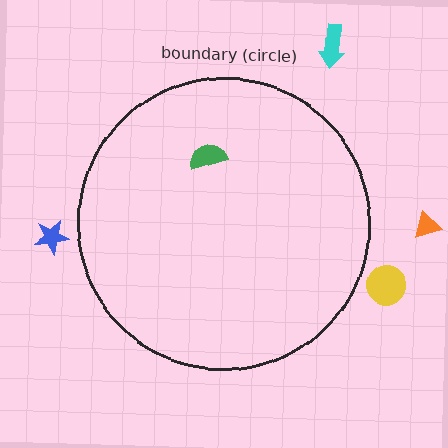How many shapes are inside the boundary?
1 inside, 4 outside.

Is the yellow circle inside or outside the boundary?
Outside.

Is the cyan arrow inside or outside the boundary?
Outside.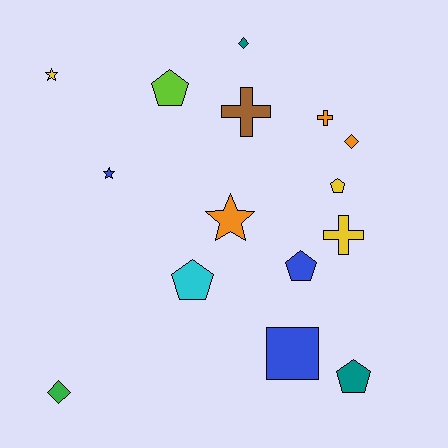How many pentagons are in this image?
There are 5 pentagons.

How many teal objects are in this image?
There are 2 teal objects.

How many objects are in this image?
There are 15 objects.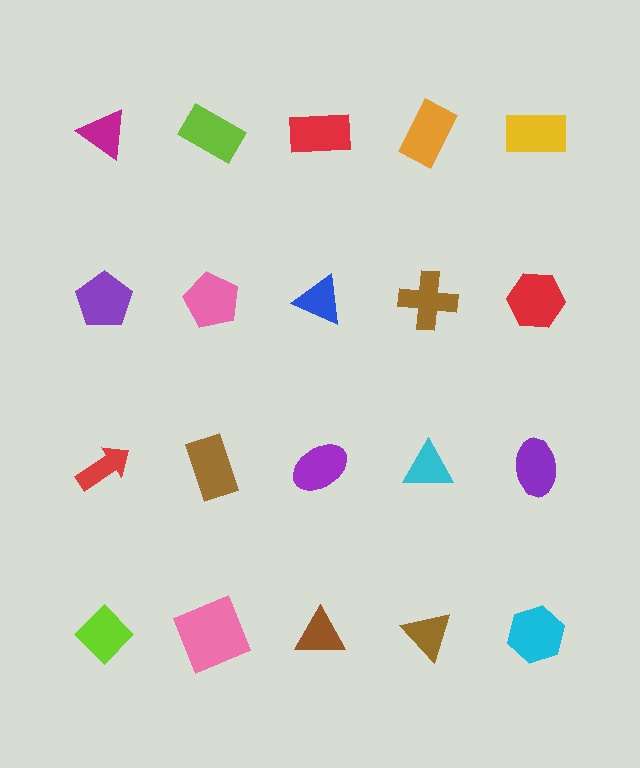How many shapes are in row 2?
5 shapes.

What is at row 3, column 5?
A purple ellipse.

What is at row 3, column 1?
A red arrow.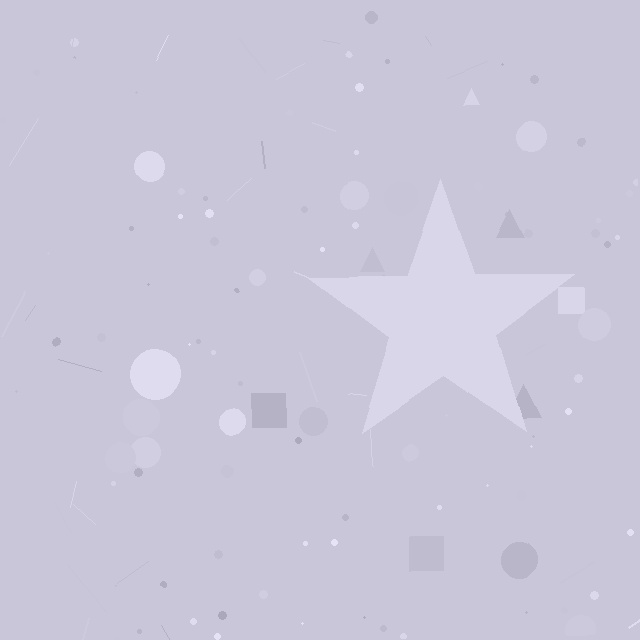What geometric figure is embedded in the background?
A star is embedded in the background.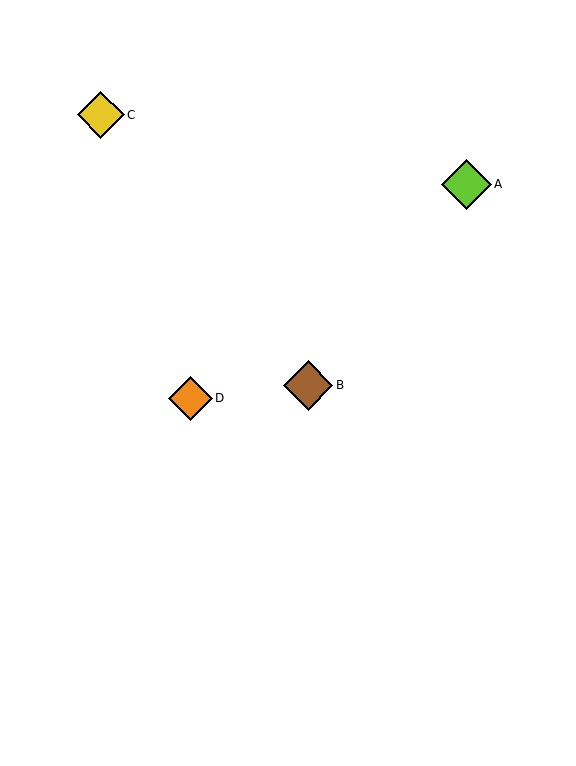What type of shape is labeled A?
Shape A is a lime diamond.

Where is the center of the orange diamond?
The center of the orange diamond is at (190, 398).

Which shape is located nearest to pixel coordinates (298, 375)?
The brown diamond (labeled B) at (308, 385) is nearest to that location.